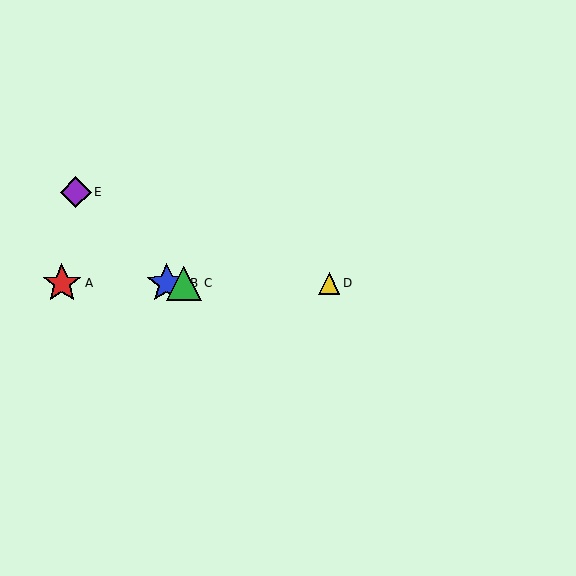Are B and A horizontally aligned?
Yes, both are at y≈283.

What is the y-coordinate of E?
Object E is at y≈192.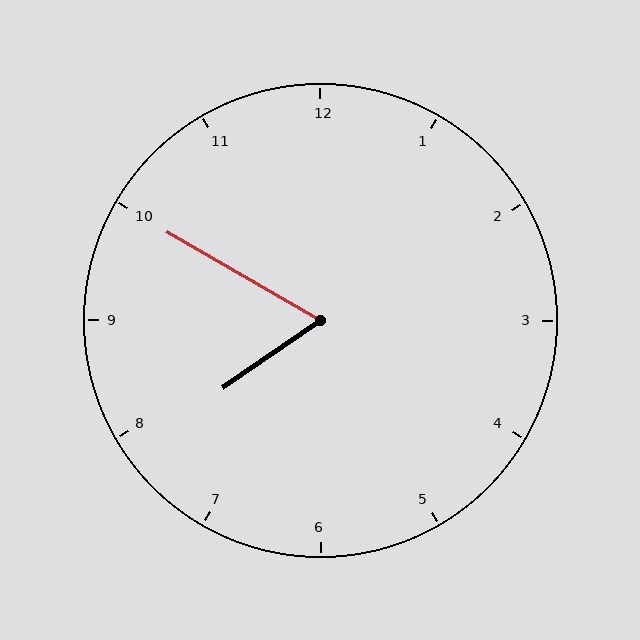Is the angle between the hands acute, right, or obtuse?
It is acute.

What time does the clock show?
7:50.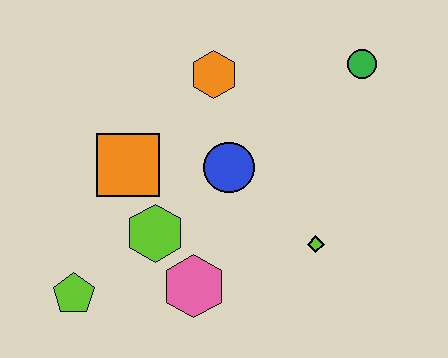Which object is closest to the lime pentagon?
The lime hexagon is closest to the lime pentagon.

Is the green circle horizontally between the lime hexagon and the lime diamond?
No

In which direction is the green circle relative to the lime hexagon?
The green circle is to the right of the lime hexagon.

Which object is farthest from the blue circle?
The lime pentagon is farthest from the blue circle.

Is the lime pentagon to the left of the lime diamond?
Yes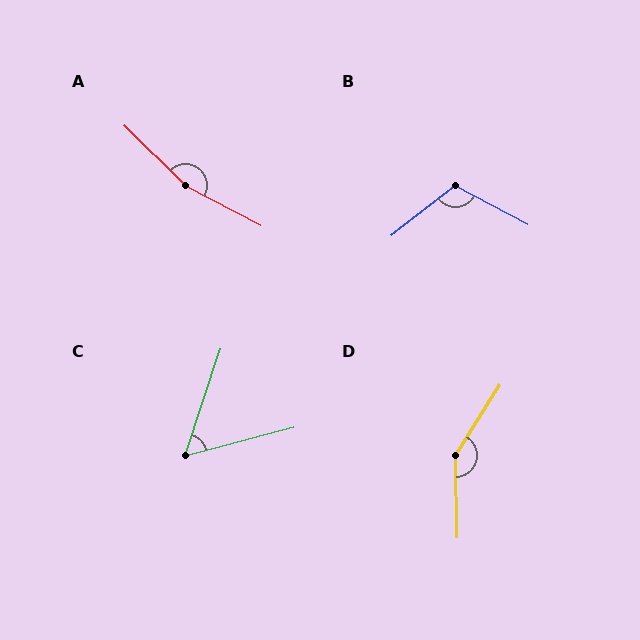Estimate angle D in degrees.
Approximately 147 degrees.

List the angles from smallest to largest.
C (57°), B (114°), D (147°), A (163°).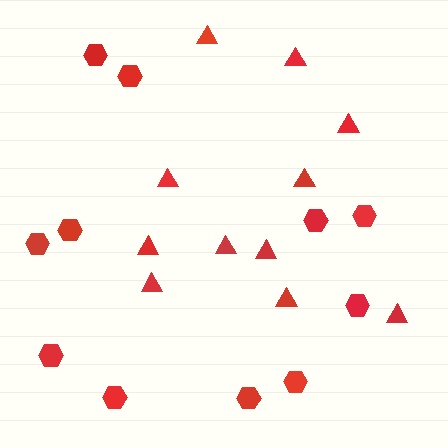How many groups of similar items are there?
There are 2 groups: one group of hexagons (11) and one group of triangles (11).